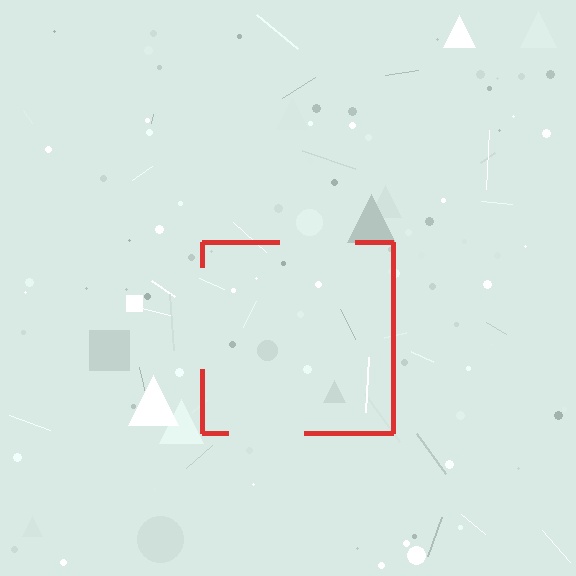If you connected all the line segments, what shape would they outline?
They would outline a square.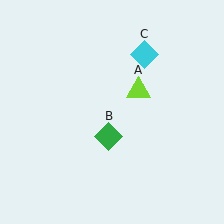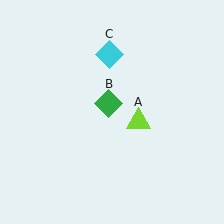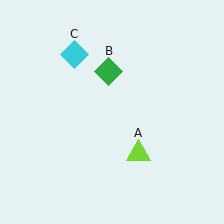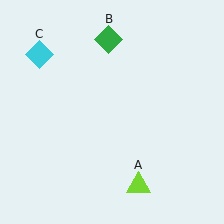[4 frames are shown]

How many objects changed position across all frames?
3 objects changed position: lime triangle (object A), green diamond (object B), cyan diamond (object C).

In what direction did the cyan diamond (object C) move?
The cyan diamond (object C) moved left.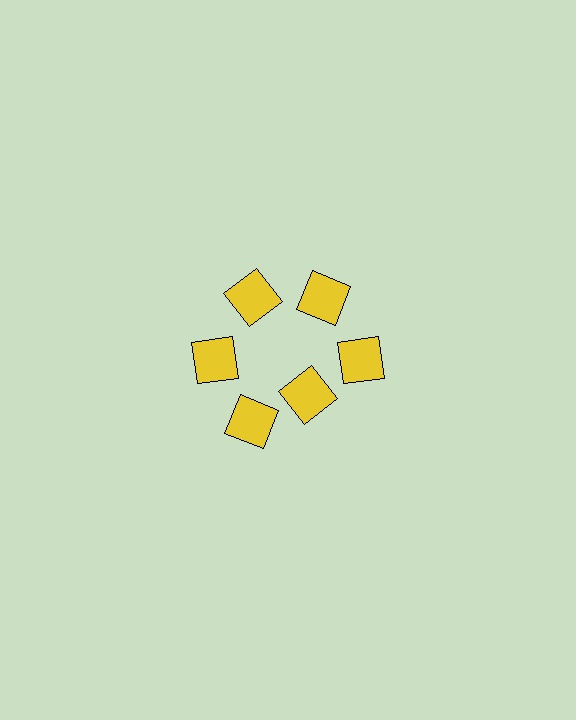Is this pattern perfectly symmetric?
No. The 6 yellow squares are arranged in a ring, but one element near the 5 o'clock position is pulled inward toward the center, breaking the 6-fold rotational symmetry.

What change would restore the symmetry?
The symmetry would be restored by moving it outward, back onto the ring so that all 6 squares sit at equal angles and equal distance from the center.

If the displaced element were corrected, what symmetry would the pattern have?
It would have 6-fold rotational symmetry — the pattern would map onto itself every 60 degrees.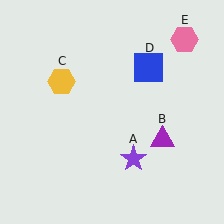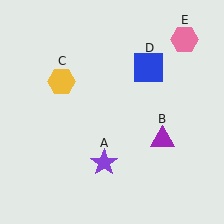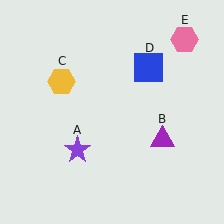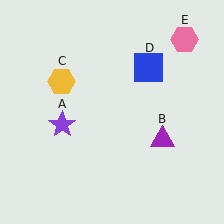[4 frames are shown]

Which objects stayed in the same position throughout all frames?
Purple triangle (object B) and yellow hexagon (object C) and blue square (object D) and pink hexagon (object E) remained stationary.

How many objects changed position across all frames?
1 object changed position: purple star (object A).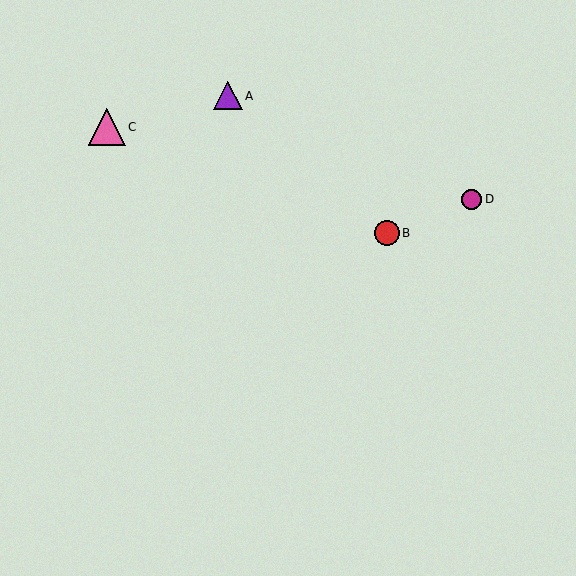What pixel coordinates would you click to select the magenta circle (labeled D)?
Click at (471, 199) to select the magenta circle D.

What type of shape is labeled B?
Shape B is a red circle.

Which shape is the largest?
The pink triangle (labeled C) is the largest.